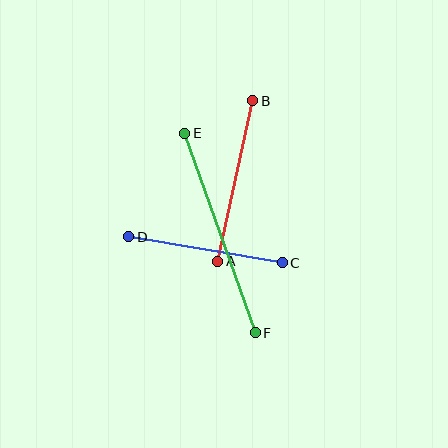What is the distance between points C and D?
The distance is approximately 156 pixels.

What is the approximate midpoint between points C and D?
The midpoint is at approximately (205, 250) pixels.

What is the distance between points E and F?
The distance is approximately 211 pixels.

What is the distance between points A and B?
The distance is approximately 164 pixels.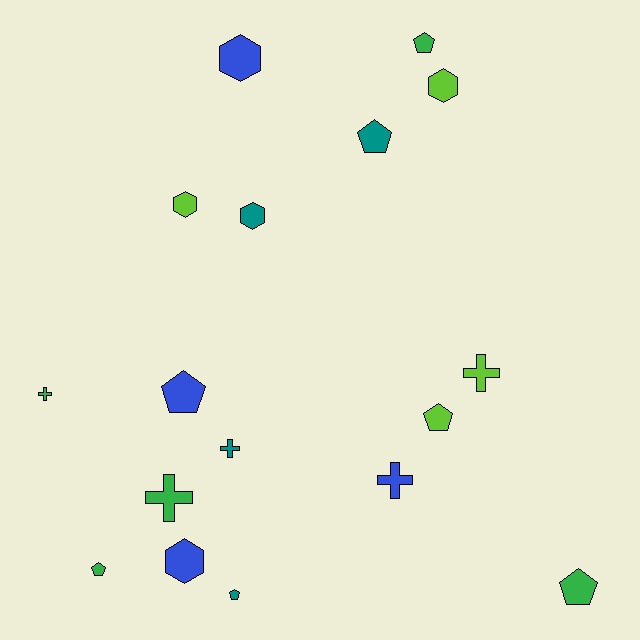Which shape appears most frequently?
Pentagon, with 7 objects.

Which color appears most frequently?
Green, with 5 objects.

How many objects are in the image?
There are 17 objects.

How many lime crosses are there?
There is 1 lime cross.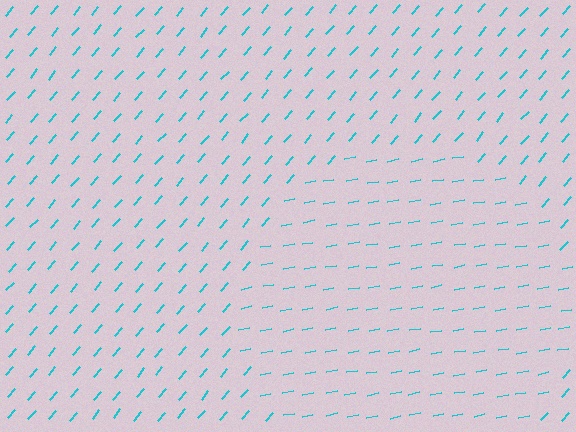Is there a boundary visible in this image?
Yes, there is a texture boundary formed by a change in line orientation.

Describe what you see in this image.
The image is filled with small cyan line segments. A circle region in the image has lines oriented differently from the surrounding lines, creating a visible texture boundary.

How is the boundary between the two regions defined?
The boundary is defined purely by a change in line orientation (approximately 39 degrees difference). All lines are the same color and thickness.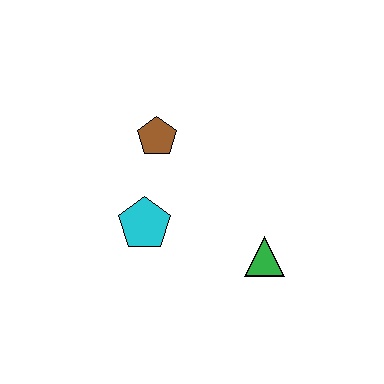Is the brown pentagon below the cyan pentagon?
No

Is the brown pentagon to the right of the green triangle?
No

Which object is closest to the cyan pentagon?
The brown pentagon is closest to the cyan pentagon.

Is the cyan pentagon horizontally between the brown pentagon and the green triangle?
No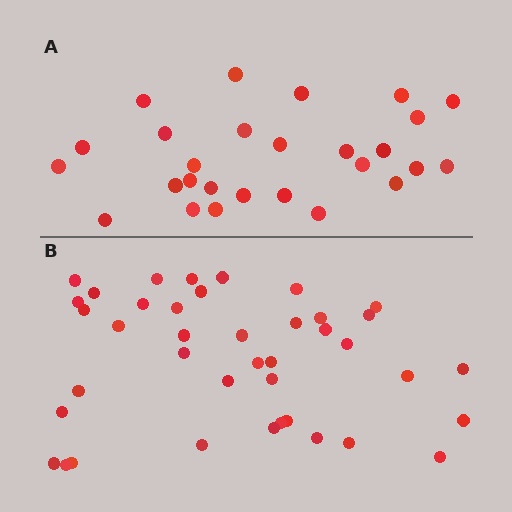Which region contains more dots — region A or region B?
Region B (the bottom region) has more dots.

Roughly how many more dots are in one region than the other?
Region B has approximately 15 more dots than region A.